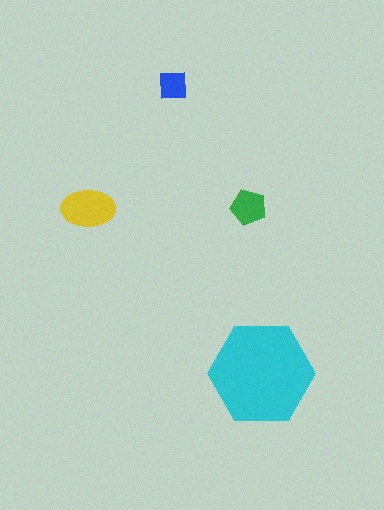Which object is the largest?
The cyan hexagon.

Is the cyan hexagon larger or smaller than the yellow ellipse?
Larger.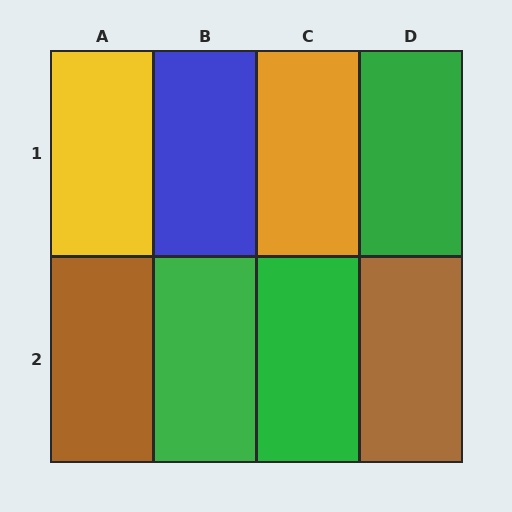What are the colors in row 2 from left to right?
Brown, green, green, brown.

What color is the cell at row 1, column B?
Blue.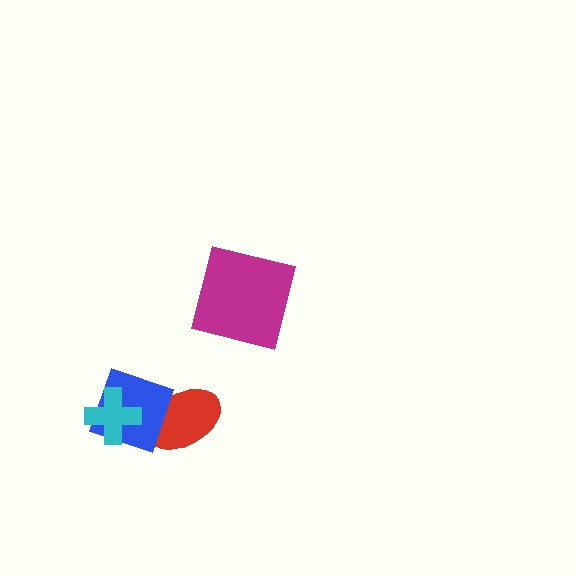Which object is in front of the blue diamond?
The cyan cross is in front of the blue diamond.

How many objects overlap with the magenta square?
0 objects overlap with the magenta square.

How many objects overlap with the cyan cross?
1 object overlaps with the cyan cross.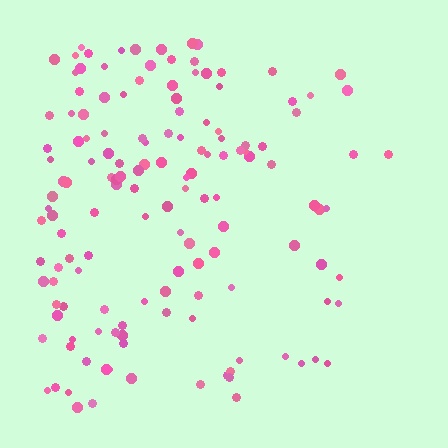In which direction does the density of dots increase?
From right to left, with the left side densest.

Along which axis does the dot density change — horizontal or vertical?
Horizontal.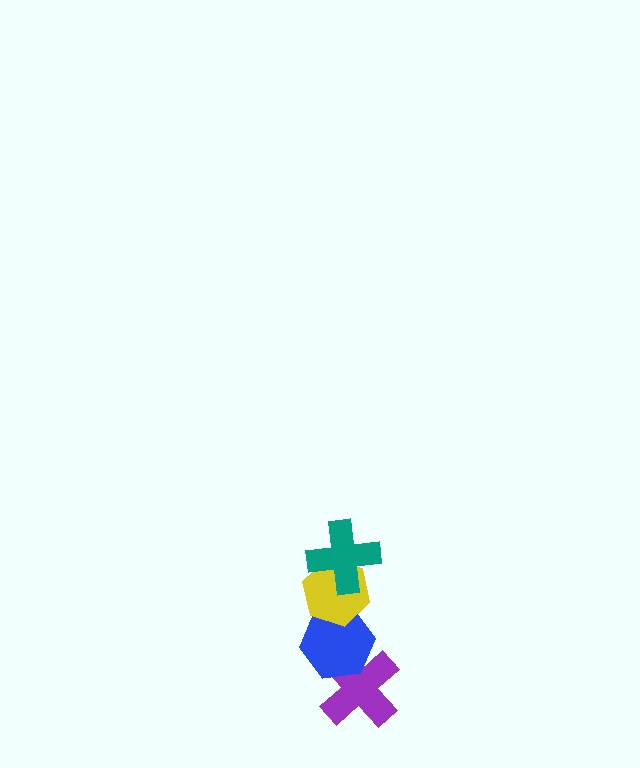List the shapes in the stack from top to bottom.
From top to bottom: the teal cross, the yellow hexagon, the blue hexagon, the purple cross.